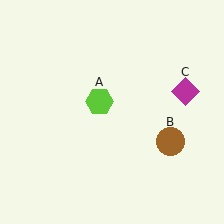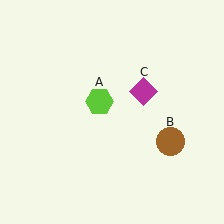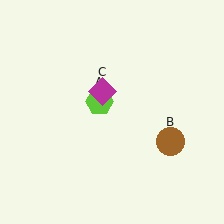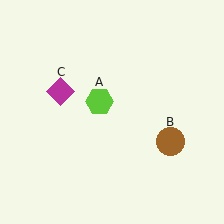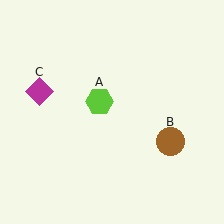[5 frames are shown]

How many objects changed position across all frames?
1 object changed position: magenta diamond (object C).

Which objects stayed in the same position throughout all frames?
Lime hexagon (object A) and brown circle (object B) remained stationary.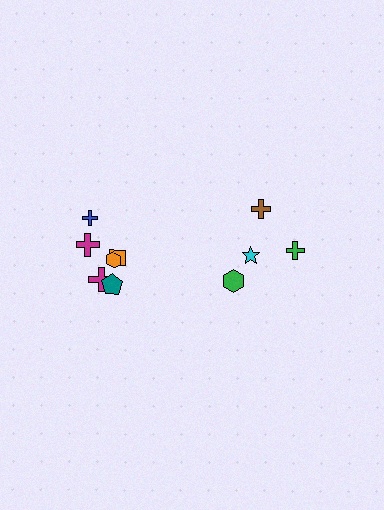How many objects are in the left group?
There are 6 objects.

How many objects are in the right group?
There are 4 objects.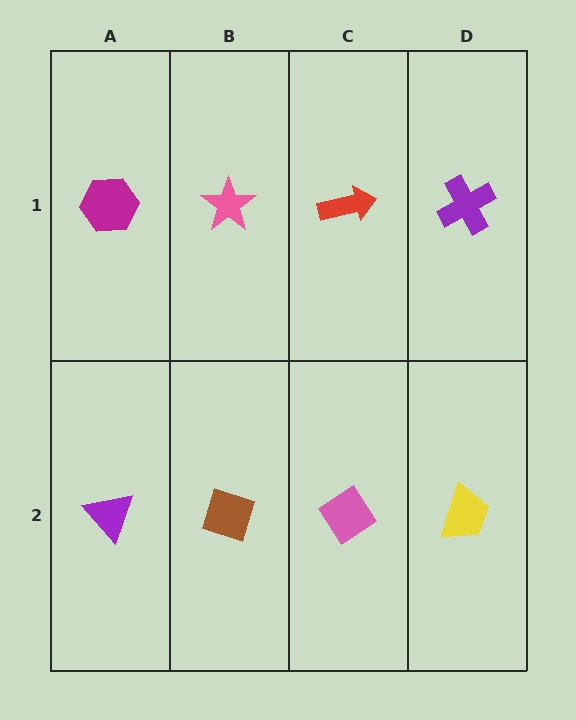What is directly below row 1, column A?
A purple triangle.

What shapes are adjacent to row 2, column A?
A magenta hexagon (row 1, column A), a brown diamond (row 2, column B).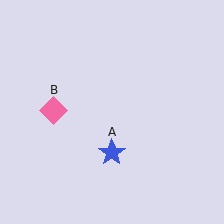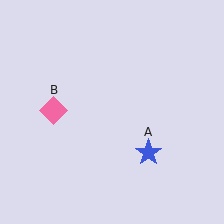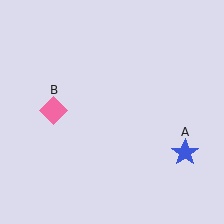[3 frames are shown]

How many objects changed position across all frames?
1 object changed position: blue star (object A).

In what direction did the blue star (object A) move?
The blue star (object A) moved right.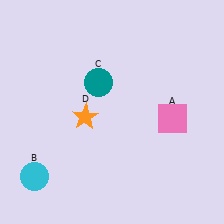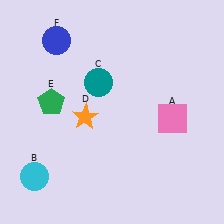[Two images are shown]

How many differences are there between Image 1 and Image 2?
There are 2 differences between the two images.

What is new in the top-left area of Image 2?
A green pentagon (E) was added in the top-left area of Image 2.